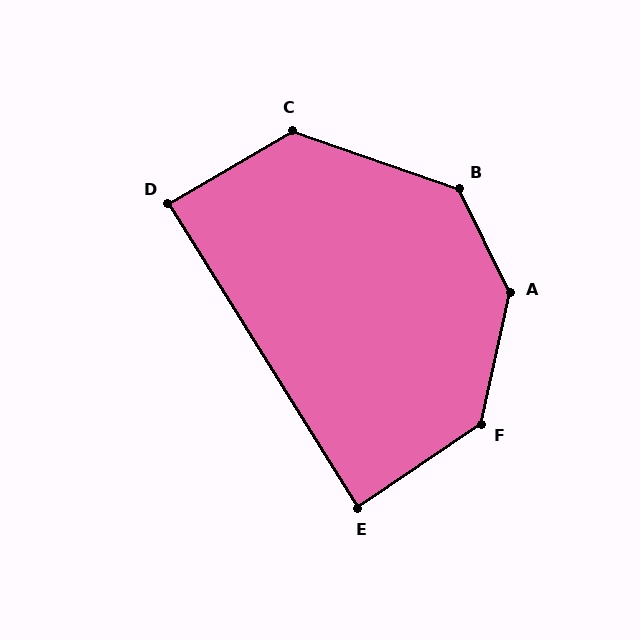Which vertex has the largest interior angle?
A, at approximately 142 degrees.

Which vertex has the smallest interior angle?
E, at approximately 88 degrees.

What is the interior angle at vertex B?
Approximately 135 degrees (obtuse).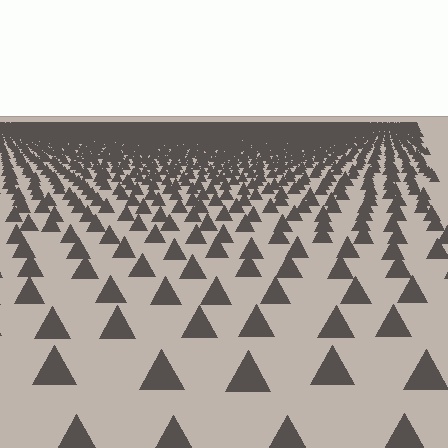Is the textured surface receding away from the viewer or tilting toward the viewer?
The surface is receding away from the viewer. Texture elements get smaller and denser toward the top.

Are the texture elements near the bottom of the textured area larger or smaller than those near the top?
Larger. Near the bottom, elements are closer to the viewer and appear at a bigger on-screen size.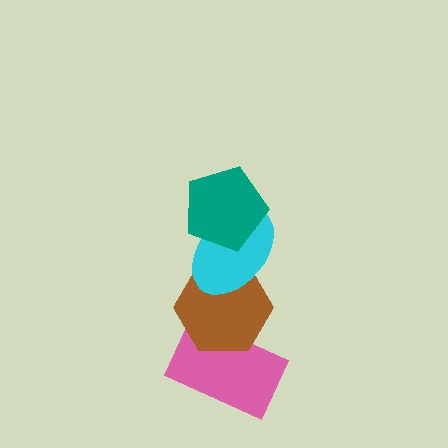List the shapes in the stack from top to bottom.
From top to bottom: the teal pentagon, the cyan ellipse, the brown hexagon, the pink rectangle.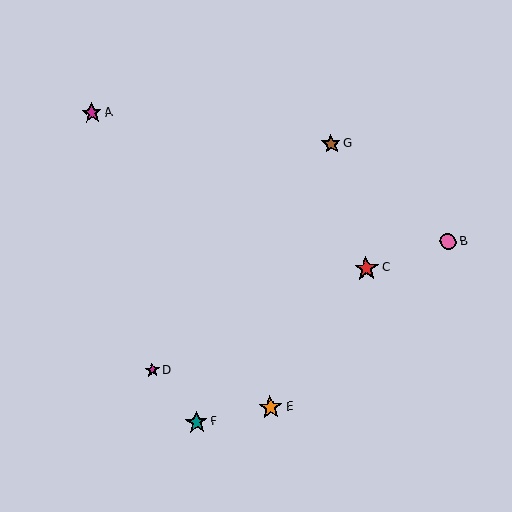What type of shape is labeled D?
Shape D is a magenta star.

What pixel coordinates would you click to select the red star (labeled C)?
Click at (366, 269) to select the red star C.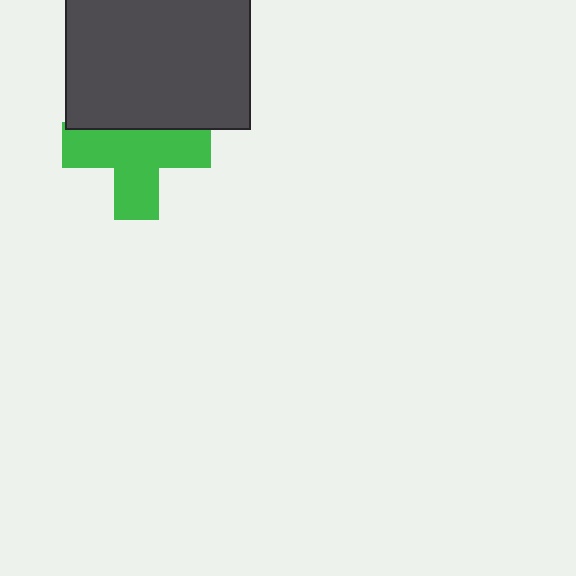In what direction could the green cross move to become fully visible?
The green cross could move down. That would shift it out from behind the dark gray square entirely.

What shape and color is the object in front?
The object in front is a dark gray square.